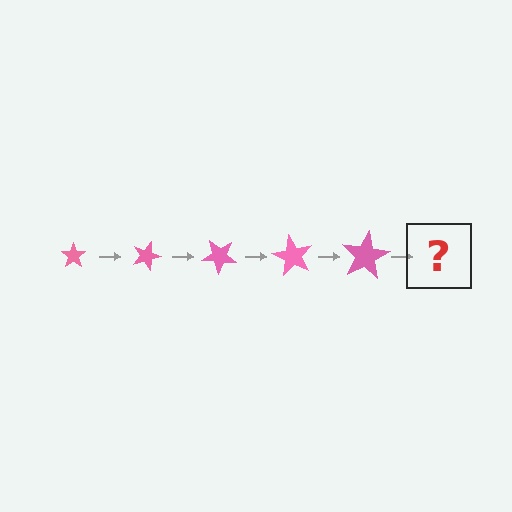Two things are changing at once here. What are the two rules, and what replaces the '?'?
The two rules are that the star grows larger each step and it rotates 20 degrees each step. The '?' should be a star, larger than the previous one and rotated 100 degrees from the start.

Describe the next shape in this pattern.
It should be a star, larger than the previous one and rotated 100 degrees from the start.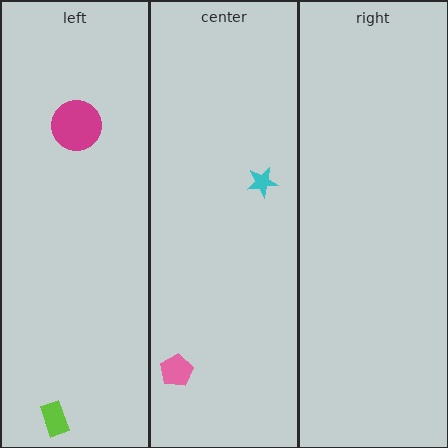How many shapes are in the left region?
2.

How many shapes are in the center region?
2.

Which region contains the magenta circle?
The left region.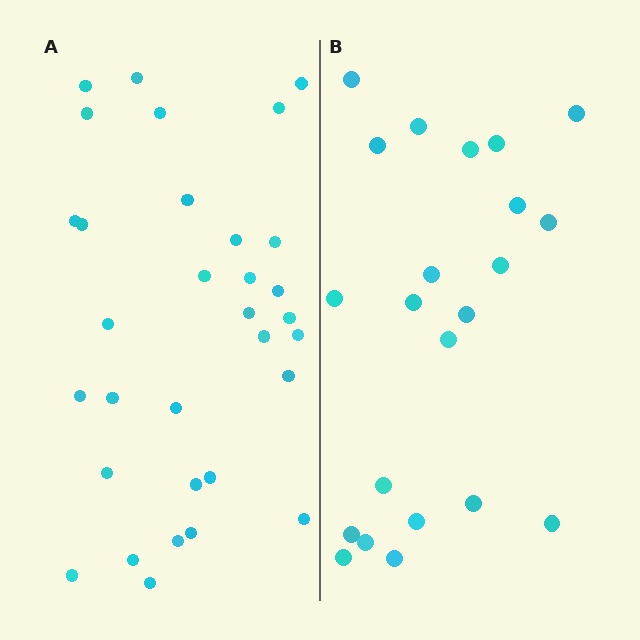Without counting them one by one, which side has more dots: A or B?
Region A (the left region) has more dots.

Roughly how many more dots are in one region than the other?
Region A has roughly 10 or so more dots than region B.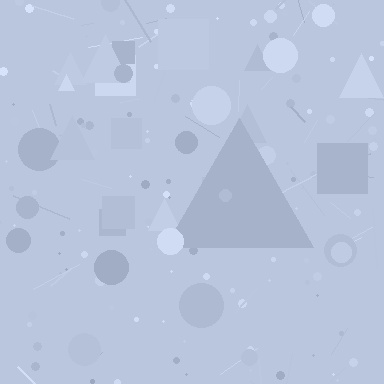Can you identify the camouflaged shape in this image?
The camouflaged shape is a triangle.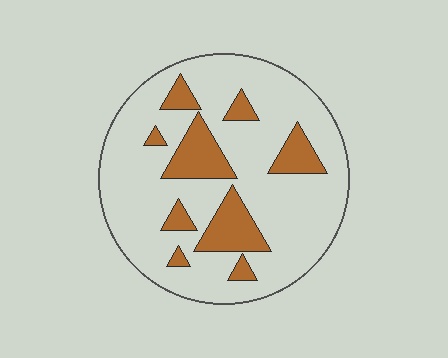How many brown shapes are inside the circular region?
9.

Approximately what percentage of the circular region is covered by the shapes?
Approximately 20%.